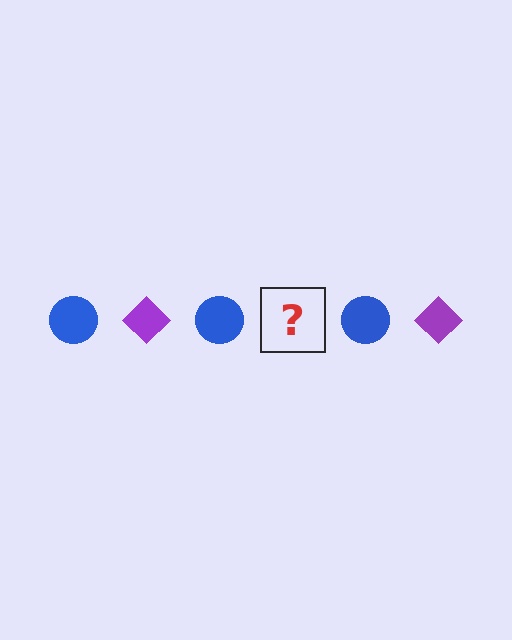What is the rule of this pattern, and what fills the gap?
The rule is that the pattern alternates between blue circle and purple diamond. The gap should be filled with a purple diamond.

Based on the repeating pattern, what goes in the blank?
The blank should be a purple diamond.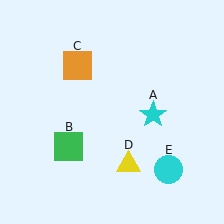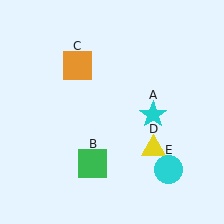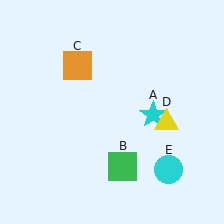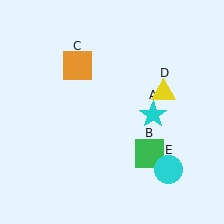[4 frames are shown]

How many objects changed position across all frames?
2 objects changed position: green square (object B), yellow triangle (object D).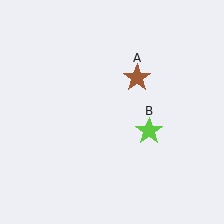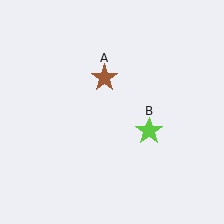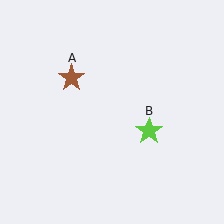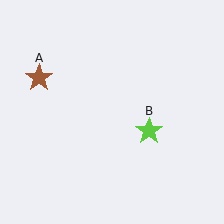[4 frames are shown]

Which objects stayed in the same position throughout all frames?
Lime star (object B) remained stationary.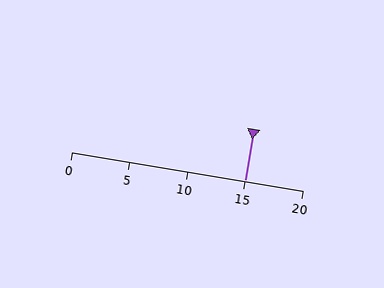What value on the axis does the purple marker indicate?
The marker indicates approximately 15.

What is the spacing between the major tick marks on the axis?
The major ticks are spaced 5 apart.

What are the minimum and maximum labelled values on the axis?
The axis runs from 0 to 20.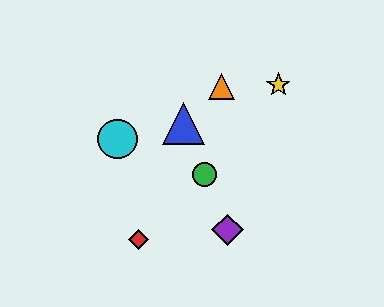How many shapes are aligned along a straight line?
3 shapes (the blue triangle, the green circle, the purple diamond) are aligned along a straight line.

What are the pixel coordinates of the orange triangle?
The orange triangle is at (221, 87).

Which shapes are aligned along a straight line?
The blue triangle, the green circle, the purple diamond are aligned along a straight line.